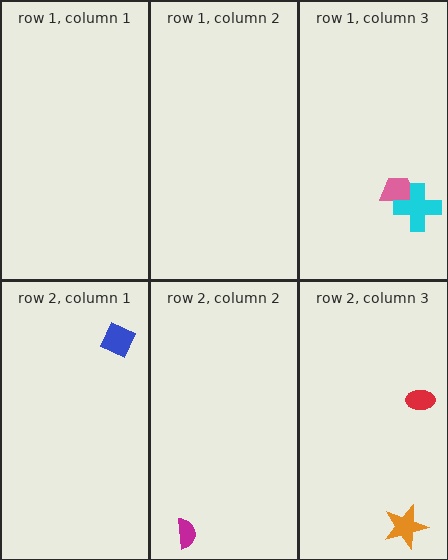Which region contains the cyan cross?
The row 1, column 3 region.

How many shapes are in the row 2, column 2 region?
1.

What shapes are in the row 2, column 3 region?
The orange star, the red ellipse.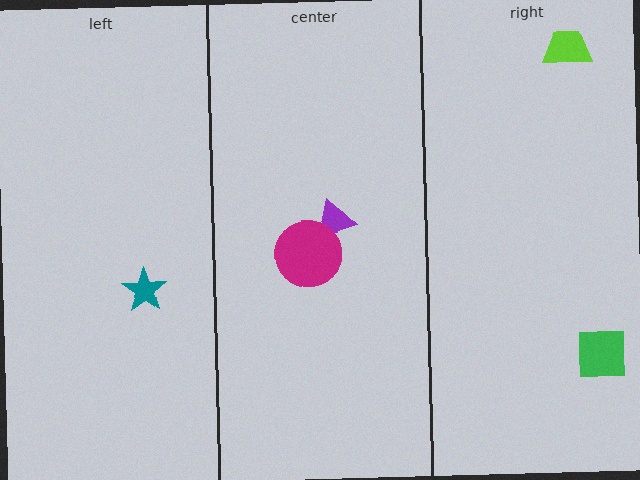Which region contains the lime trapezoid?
The right region.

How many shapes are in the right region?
2.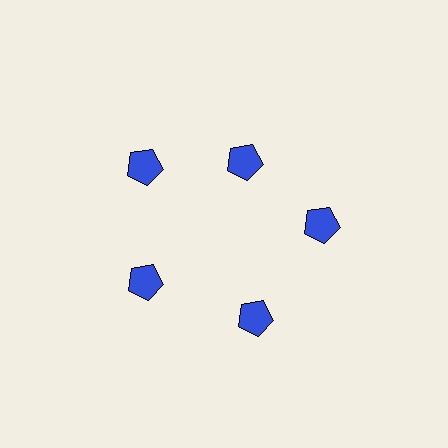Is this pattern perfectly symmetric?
No. The 5 blue pentagons are arranged in a ring, but one element near the 1 o'clock position is pulled inward toward the center, breaking the 5-fold rotational symmetry.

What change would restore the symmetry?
The symmetry would be restored by moving it outward, back onto the ring so that all 5 pentagons sit at equal angles and equal distance from the center.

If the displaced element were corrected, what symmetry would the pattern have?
It would have 5-fold rotational symmetry — the pattern would map onto itself every 72 degrees.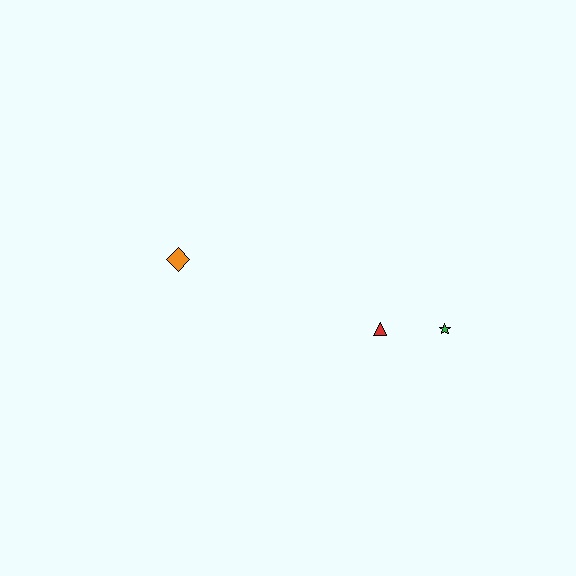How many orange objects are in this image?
There is 1 orange object.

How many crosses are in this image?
There are no crosses.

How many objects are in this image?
There are 3 objects.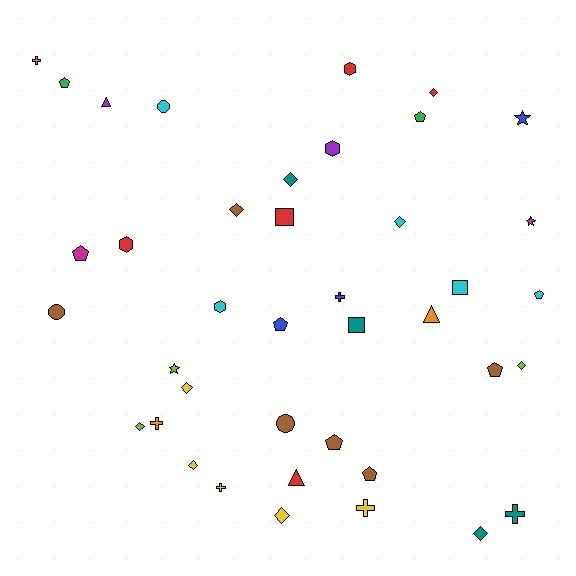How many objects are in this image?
There are 40 objects.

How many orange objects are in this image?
There are 2 orange objects.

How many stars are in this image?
There are 3 stars.